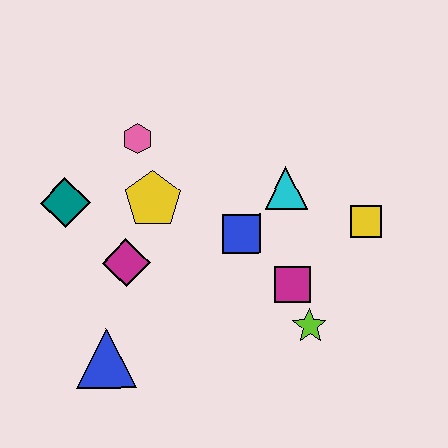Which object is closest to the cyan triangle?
The blue square is closest to the cyan triangle.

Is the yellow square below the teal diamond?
Yes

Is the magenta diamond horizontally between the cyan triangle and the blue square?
No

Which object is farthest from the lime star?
The teal diamond is farthest from the lime star.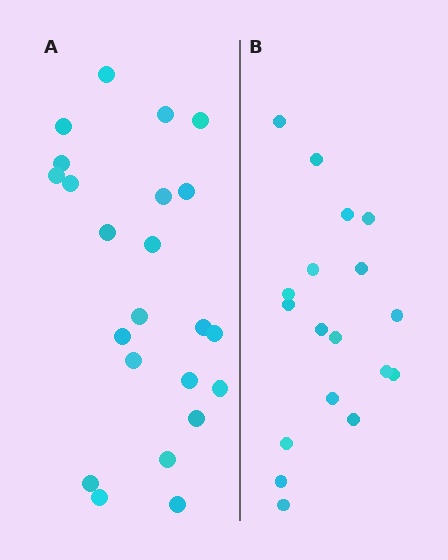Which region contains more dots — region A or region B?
Region A (the left region) has more dots.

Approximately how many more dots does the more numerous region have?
Region A has about 5 more dots than region B.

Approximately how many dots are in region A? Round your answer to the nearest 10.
About 20 dots. (The exact count is 23, which rounds to 20.)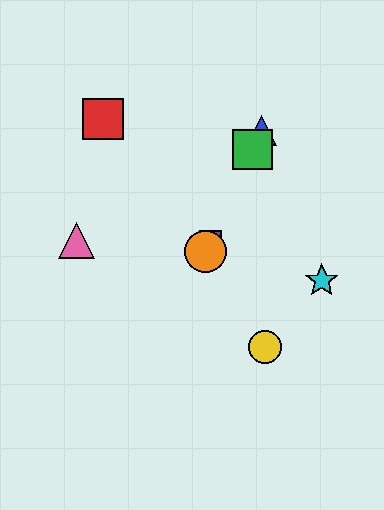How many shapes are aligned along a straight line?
4 shapes (the blue triangle, the green square, the purple square, the orange circle) are aligned along a straight line.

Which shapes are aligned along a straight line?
The blue triangle, the green square, the purple square, the orange circle are aligned along a straight line.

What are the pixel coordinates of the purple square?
The purple square is at (211, 241).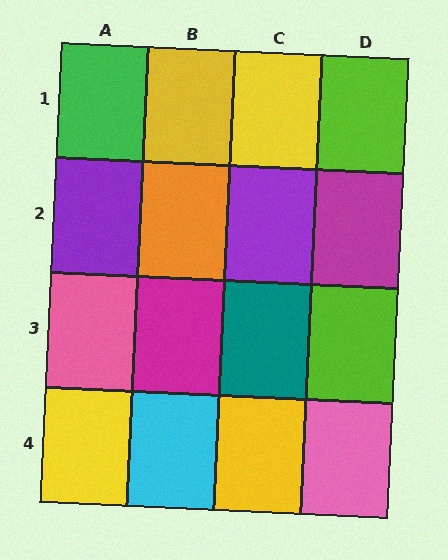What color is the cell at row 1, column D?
Lime.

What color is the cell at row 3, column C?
Teal.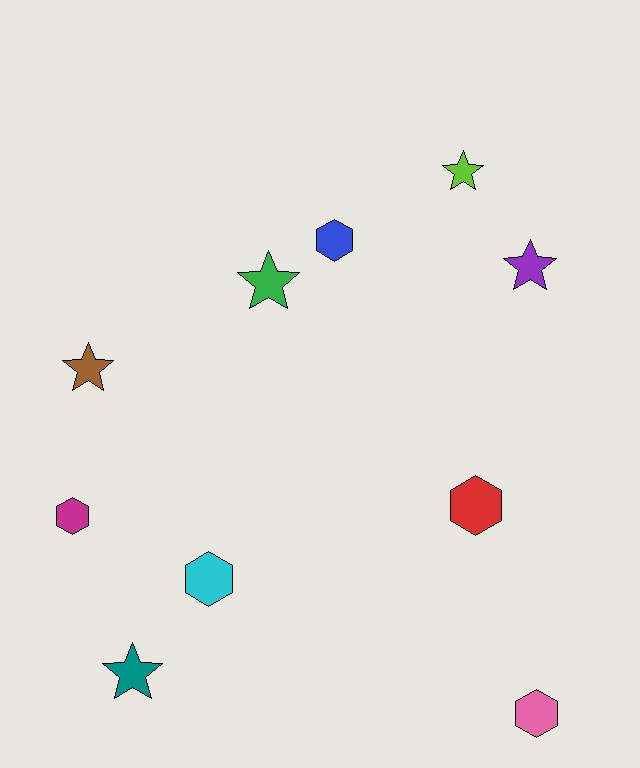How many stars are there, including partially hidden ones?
There are 5 stars.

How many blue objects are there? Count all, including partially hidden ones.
There is 1 blue object.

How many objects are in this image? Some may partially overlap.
There are 10 objects.